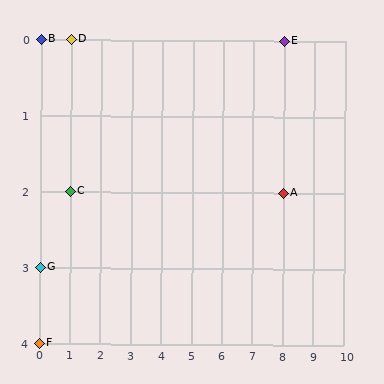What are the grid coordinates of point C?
Point C is at grid coordinates (1, 2).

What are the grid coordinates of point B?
Point B is at grid coordinates (0, 0).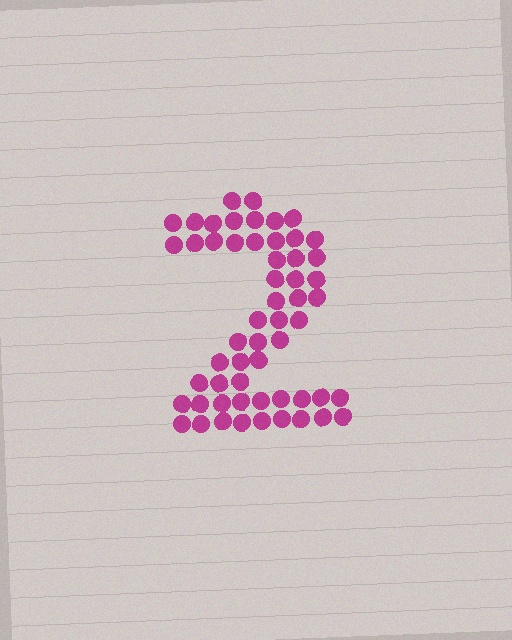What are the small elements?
The small elements are circles.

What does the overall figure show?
The overall figure shows the digit 2.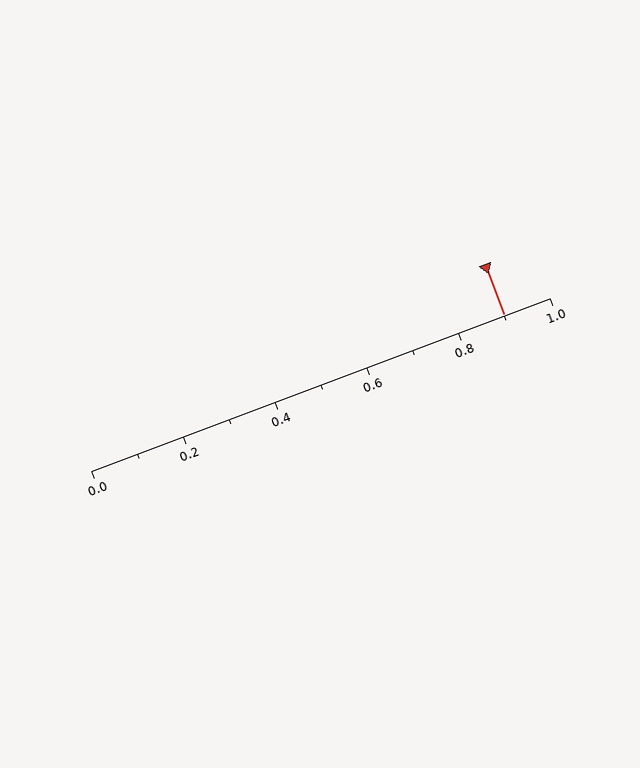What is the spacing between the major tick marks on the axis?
The major ticks are spaced 0.2 apart.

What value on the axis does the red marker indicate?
The marker indicates approximately 0.9.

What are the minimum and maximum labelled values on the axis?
The axis runs from 0.0 to 1.0.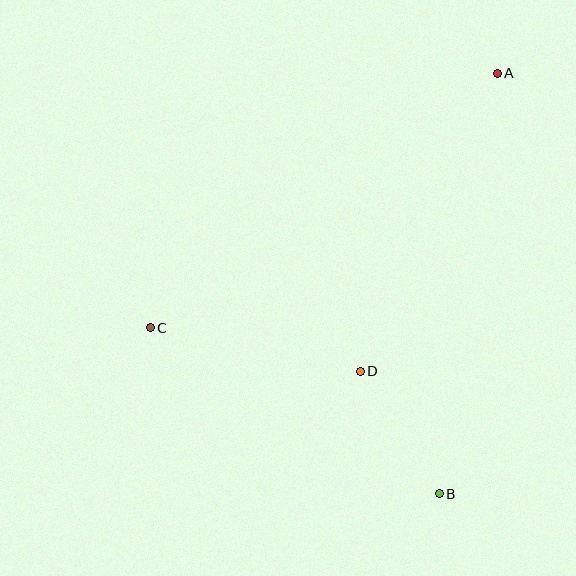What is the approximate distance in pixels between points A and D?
The distance between A and D is approximately 328 pixels.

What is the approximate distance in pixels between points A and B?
The distance between A and B is approximately 425 pixels.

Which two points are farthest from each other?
Points A and C are farthest from each other.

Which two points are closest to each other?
Points B and D are closest to each other.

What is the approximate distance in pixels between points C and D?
The distance between C and D is approximately 215 pixels.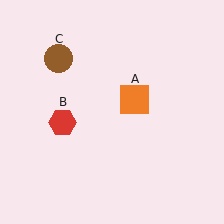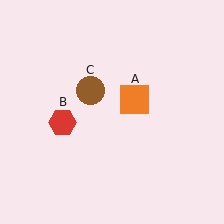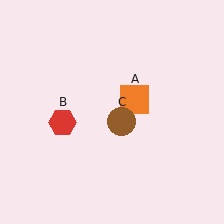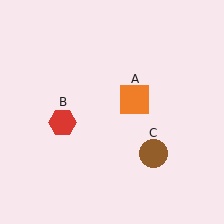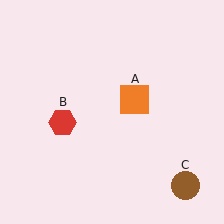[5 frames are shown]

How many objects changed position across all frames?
1 object changed position: brown circle (object C).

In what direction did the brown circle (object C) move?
The brown circle (object C) moved down and to the right.